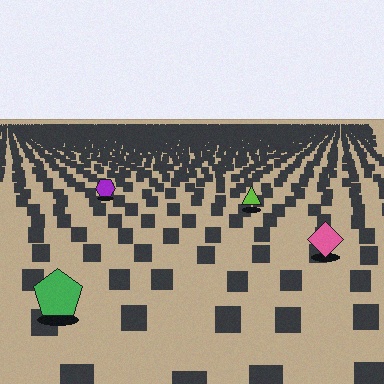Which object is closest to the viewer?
The green pentagon is closest. The texture marks near it are larger and more spread out.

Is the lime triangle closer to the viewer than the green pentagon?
No. The green pentagon is closer — you can tell from the texture gradient: the ground texture is coarser near it.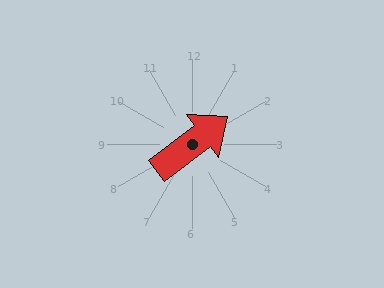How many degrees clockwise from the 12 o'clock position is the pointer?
Approximately 53 degrees.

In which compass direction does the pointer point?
Northeast.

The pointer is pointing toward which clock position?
Roughly 2 o'clock.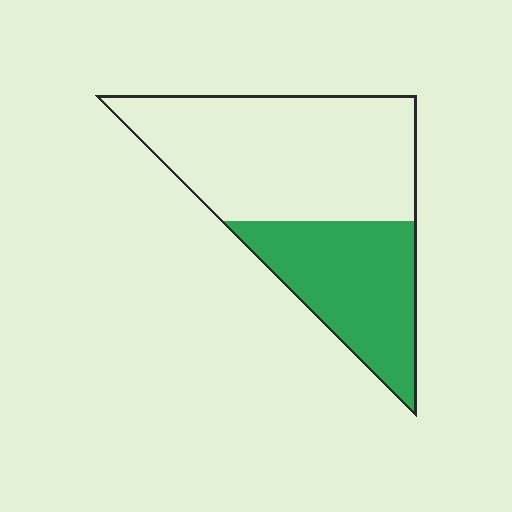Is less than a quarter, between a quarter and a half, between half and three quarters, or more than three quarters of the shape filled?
Between a quarter and a half.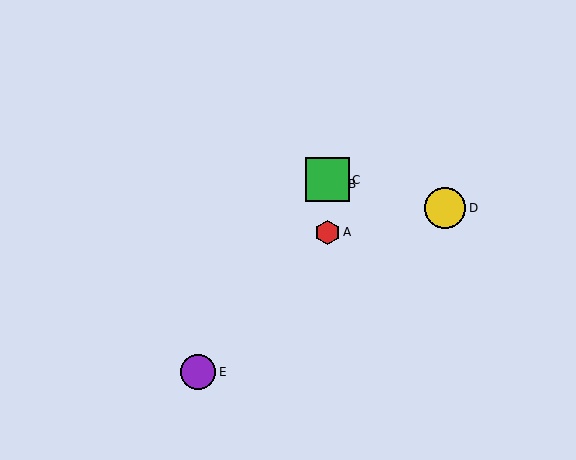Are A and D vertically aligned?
No, A is at x≈327 and D is at x≈445.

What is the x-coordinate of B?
Object B is at x≈327.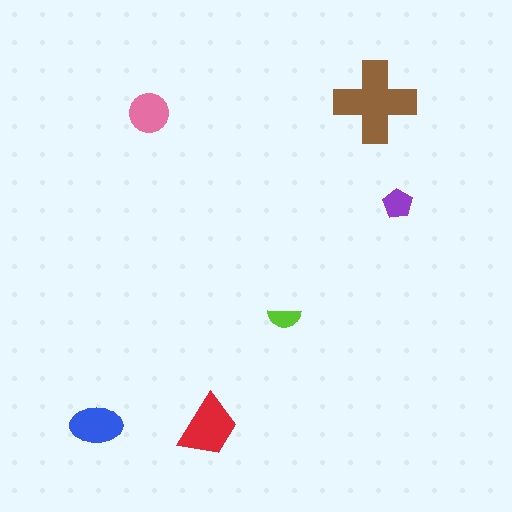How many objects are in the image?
There are 6 objects in the image.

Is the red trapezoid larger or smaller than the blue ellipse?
Larger.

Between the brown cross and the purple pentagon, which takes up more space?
The brown cross.